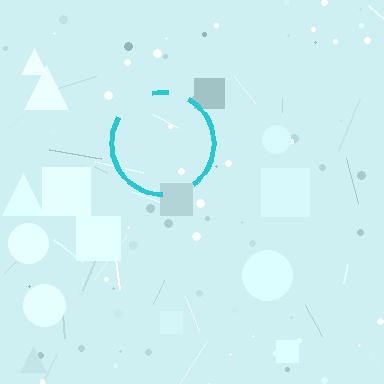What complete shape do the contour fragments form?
The contour fragments form a circle.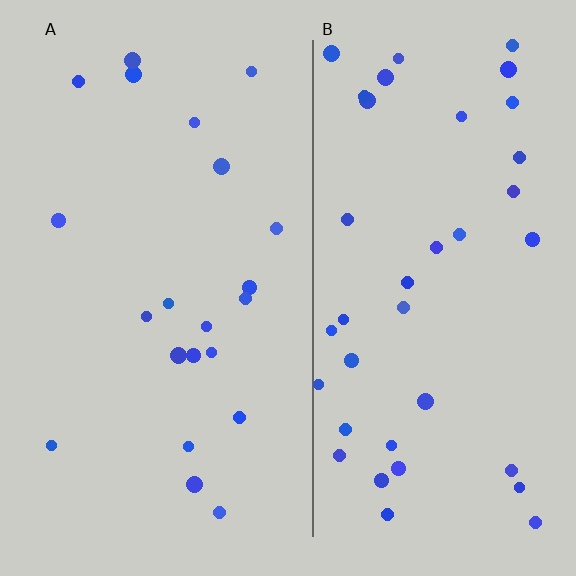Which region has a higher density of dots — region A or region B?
B (the right).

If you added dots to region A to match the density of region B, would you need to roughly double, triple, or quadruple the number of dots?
Approximately double.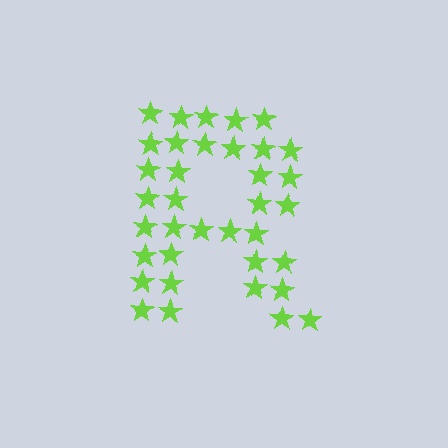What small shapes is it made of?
It is made of small stars.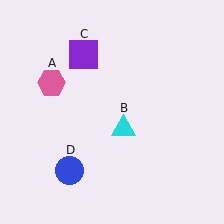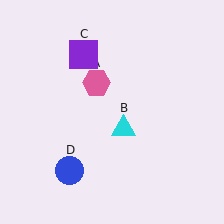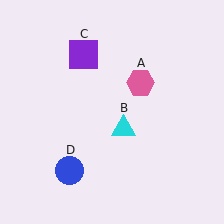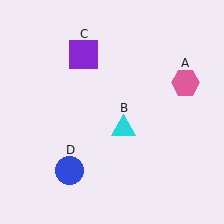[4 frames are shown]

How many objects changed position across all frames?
1 object changed position: pink hexagon (object A).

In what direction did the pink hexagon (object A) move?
The pink hexagon (object A) moved right.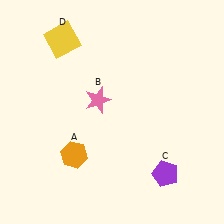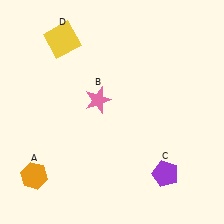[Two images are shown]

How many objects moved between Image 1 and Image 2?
1 object moved between the two images.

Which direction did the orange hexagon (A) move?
The orange hexagon (A) moved left.